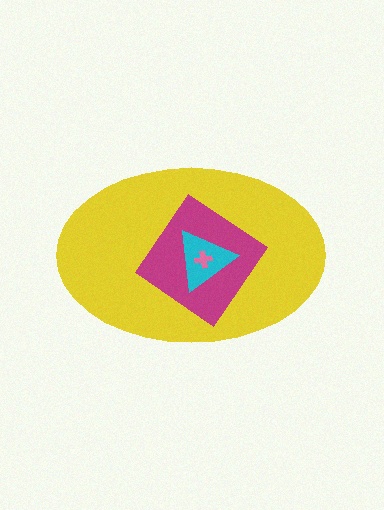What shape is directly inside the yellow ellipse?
The magenta diamond.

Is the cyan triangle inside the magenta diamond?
Yes.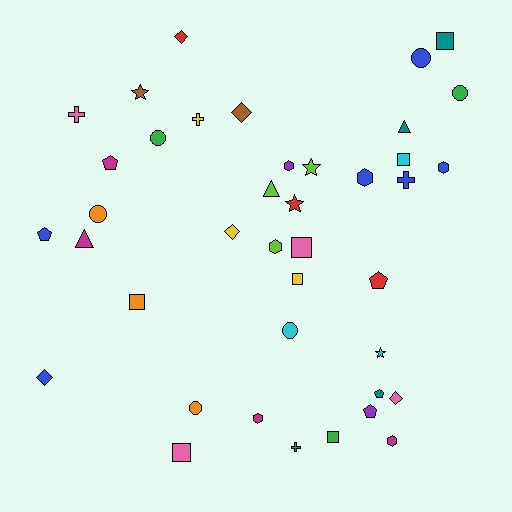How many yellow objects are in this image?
There are 3 yellow objects.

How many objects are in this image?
There are 40 objects.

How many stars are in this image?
There are 4 stars.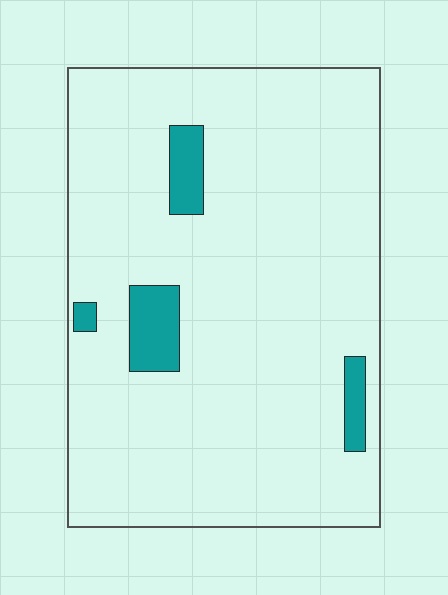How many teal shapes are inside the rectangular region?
4.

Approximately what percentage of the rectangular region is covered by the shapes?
Approximately 5%.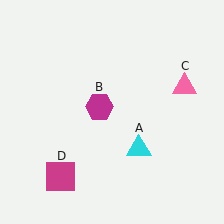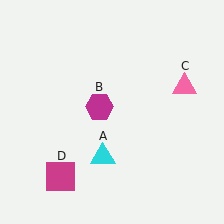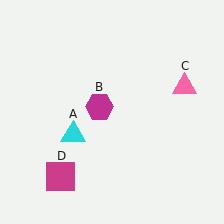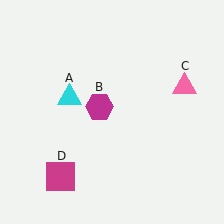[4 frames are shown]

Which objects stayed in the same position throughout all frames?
Magenta hexagon (object B) and pink triangle (object C) and magenta square (object D) remained stationary.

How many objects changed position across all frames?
1 object changed position: cyan triangle (object A).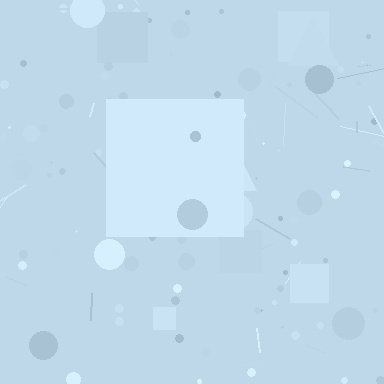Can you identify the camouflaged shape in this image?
The camouflaged shape is a square.